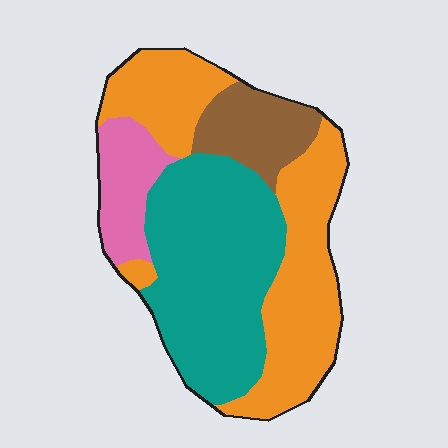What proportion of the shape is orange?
Orange covers 39% of the shape.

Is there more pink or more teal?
Teal.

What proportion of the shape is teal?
Teal covers about 40% of the shape.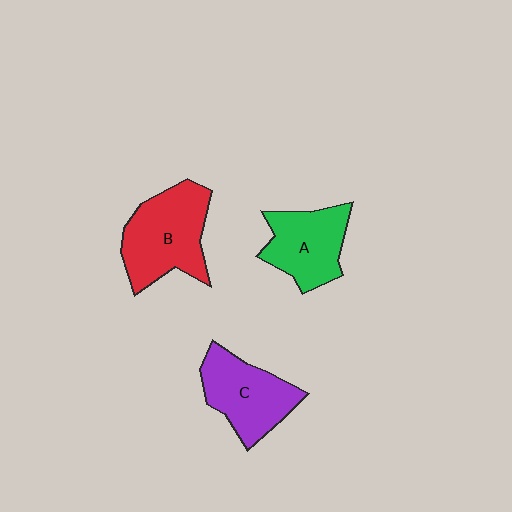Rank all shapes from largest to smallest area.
From largest to smallest: B (red), C (purple), A (green).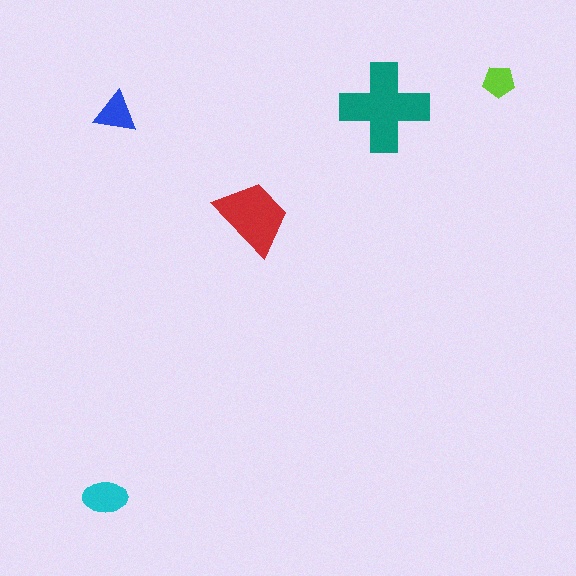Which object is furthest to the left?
The cyan ellipse is leftmost.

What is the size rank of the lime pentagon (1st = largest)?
5th.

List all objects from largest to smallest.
The teal cross, the red trapezoid, the cyan ellipse, the blue triangle, the lime pentagon.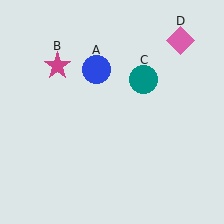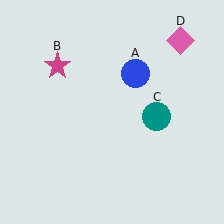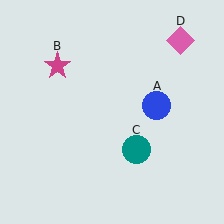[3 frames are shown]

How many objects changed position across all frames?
2 objects changed position: blue circle (object A), teal circle (object C).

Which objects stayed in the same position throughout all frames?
Magenta star (object B) and pink diamond (object D) remained stationary.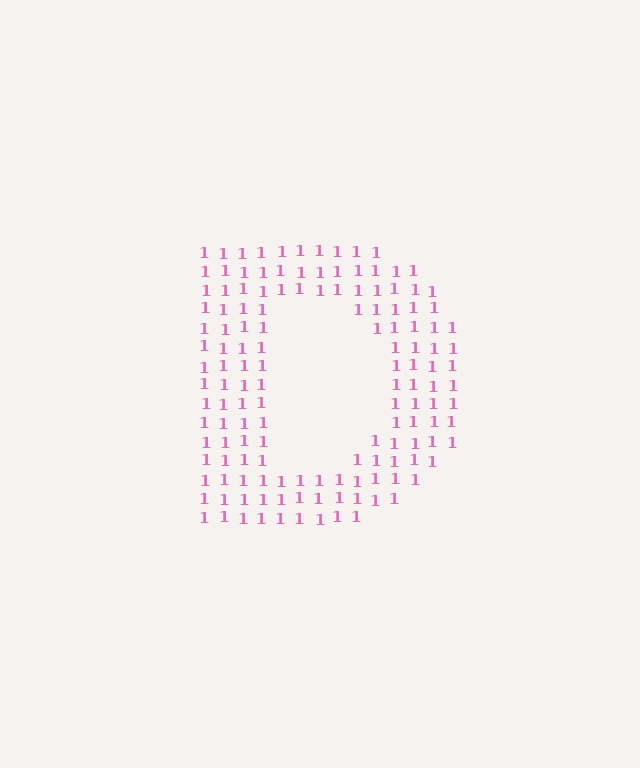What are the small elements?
The small elements are digit 1's.